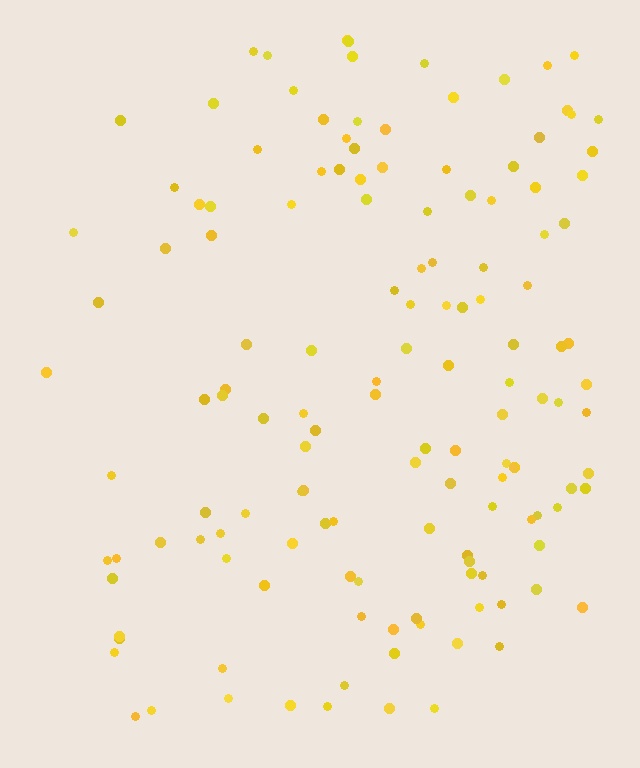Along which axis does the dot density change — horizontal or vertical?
Horizontal.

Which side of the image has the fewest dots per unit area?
The left.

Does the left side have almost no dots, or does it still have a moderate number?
Still a moderate number, just noticeably fewer than the right.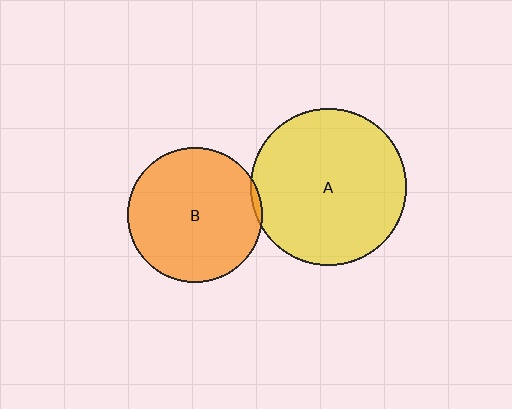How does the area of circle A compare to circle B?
Approximately 1.3 times.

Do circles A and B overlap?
Yes.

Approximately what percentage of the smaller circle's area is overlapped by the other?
Approximately 5%.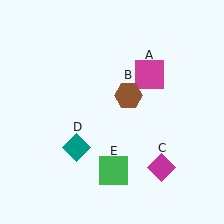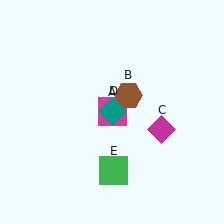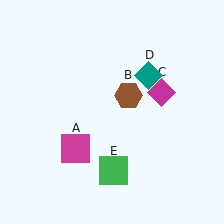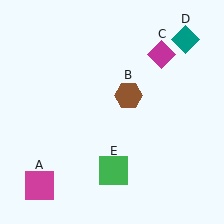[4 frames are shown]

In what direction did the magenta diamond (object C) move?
The magenta diamond (object C) moved up.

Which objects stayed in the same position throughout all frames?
Brown hexagon (object B) and green square (object E) remained stationary.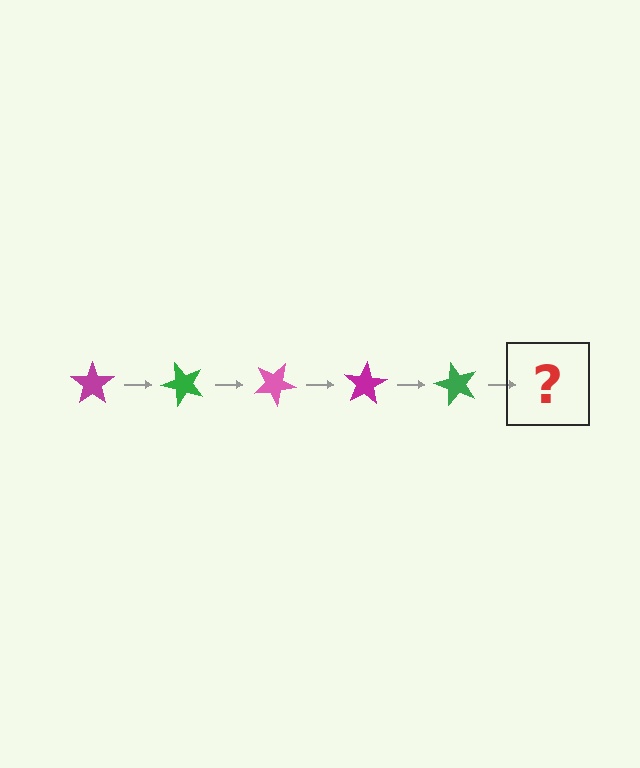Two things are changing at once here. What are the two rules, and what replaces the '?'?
The two rules are that it rotates 50 degrees each step and the color cycles through magenta, green, and pink. The '?' should be a pink star, rotated 250 degrees from the start.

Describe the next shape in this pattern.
It should be a pink star, rotated 250 degrees from the start.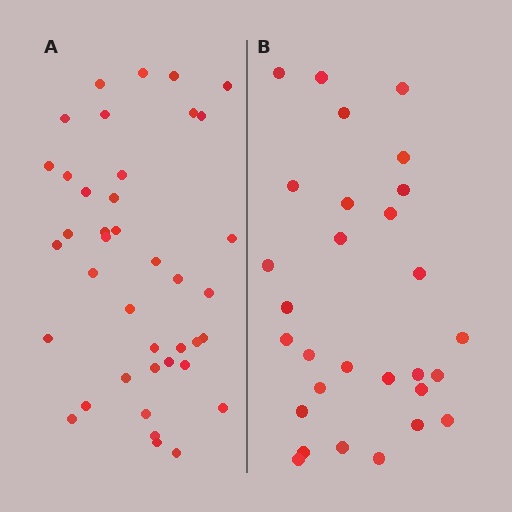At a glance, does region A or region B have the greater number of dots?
Region A (the left region) has more dots.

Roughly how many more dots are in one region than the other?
Region A has roughly 12 or so more dots than region B.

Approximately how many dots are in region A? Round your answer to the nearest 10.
About 40 dots.